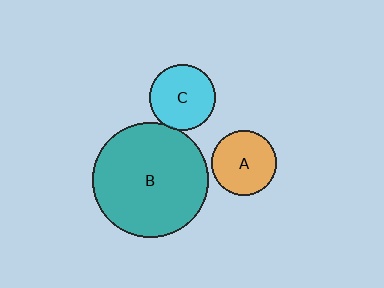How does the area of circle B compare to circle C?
Approximately 3.0 times.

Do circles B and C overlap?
Yes.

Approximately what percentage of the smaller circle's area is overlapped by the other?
Approximately 5%.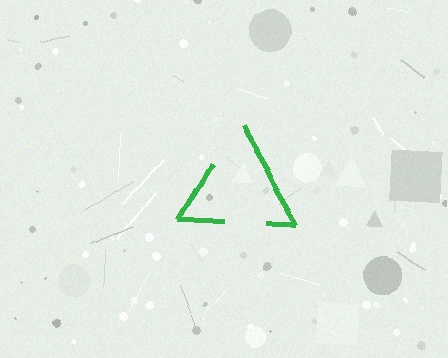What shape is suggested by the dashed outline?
The dashed outline suggests a triangle.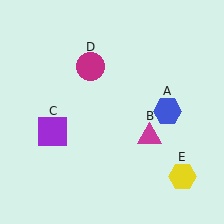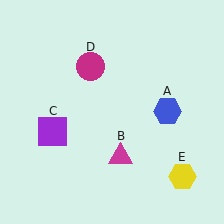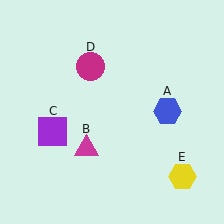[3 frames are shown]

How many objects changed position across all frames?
1 object changed position: magenta triangle (object B).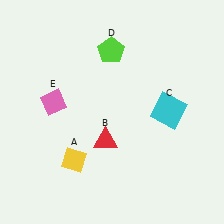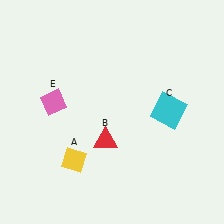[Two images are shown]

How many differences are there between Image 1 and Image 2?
There is 1 difference between the two images.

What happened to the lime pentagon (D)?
The lime pentagon (D) was removed in Image 2. It was in the top-left area of Image 1.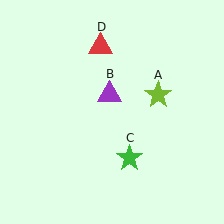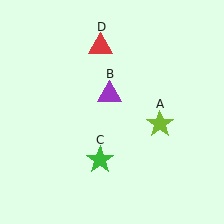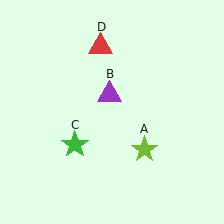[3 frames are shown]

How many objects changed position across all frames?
2 objects changed position: lime star (object A), green star (object C).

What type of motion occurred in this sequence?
The lime star (object A), green star (object C) rotated clockwise around the center of the scene.